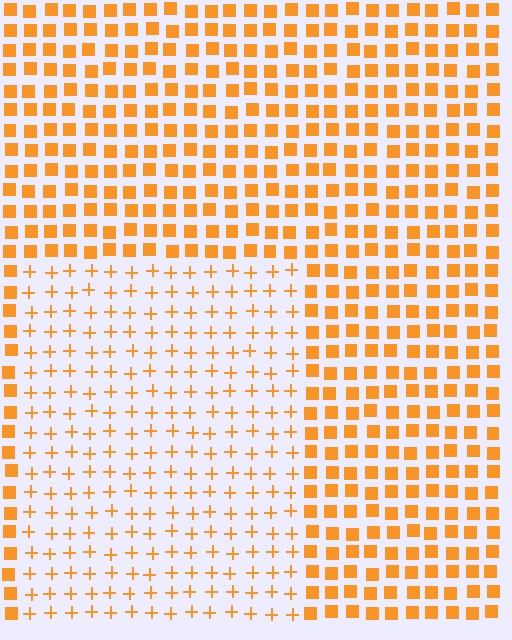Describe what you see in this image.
The image is filled with small orange elements arranged in a uniform grid. A rectangle-shaped region contains plus signs, while the surrounding area contains squares. The boundary is defined purely by the change in element shape.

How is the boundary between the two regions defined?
The boundary is defined by a change in element shape: plus signs inside vs. squares outside. All elements share the same color and spacing.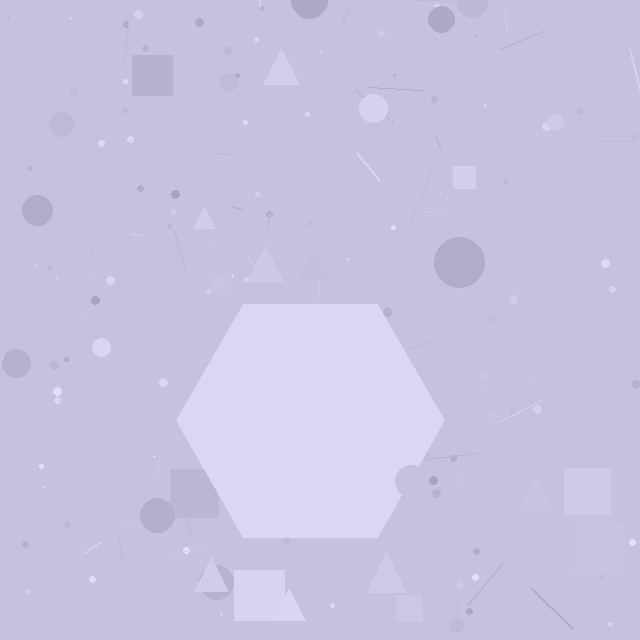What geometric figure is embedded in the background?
A hexagon is embedded in the background.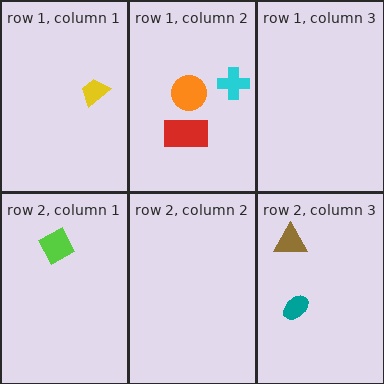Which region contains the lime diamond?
The row 2, column 1 region.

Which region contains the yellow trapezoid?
The row 1, column 1 region.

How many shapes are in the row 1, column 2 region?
3.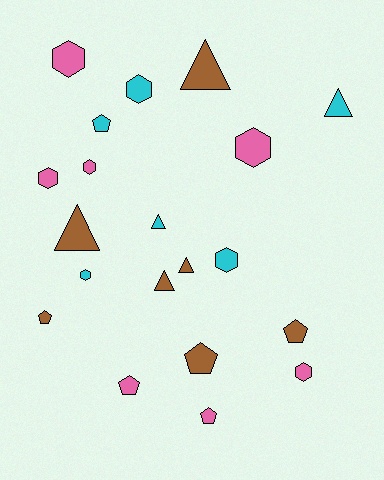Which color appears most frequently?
Pink, with 7 objects.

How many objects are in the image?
There are 20 objects.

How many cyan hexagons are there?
There are 3 cyan hexagons.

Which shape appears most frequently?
Hexagon, with 8 objects.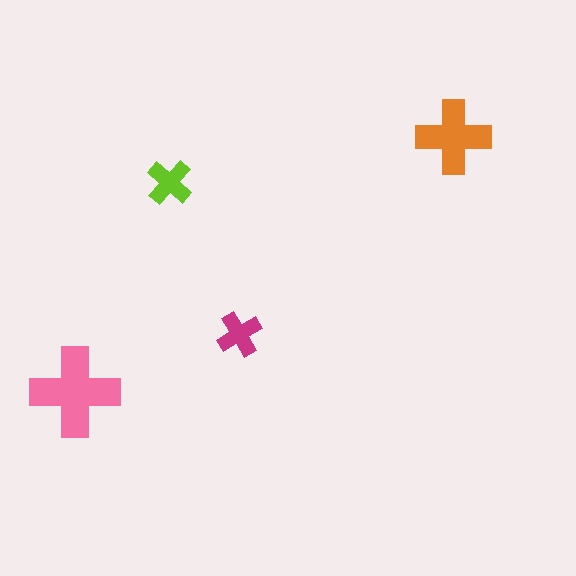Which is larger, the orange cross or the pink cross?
The pink one.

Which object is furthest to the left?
The pink cross is leftmost.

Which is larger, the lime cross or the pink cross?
The pink one.